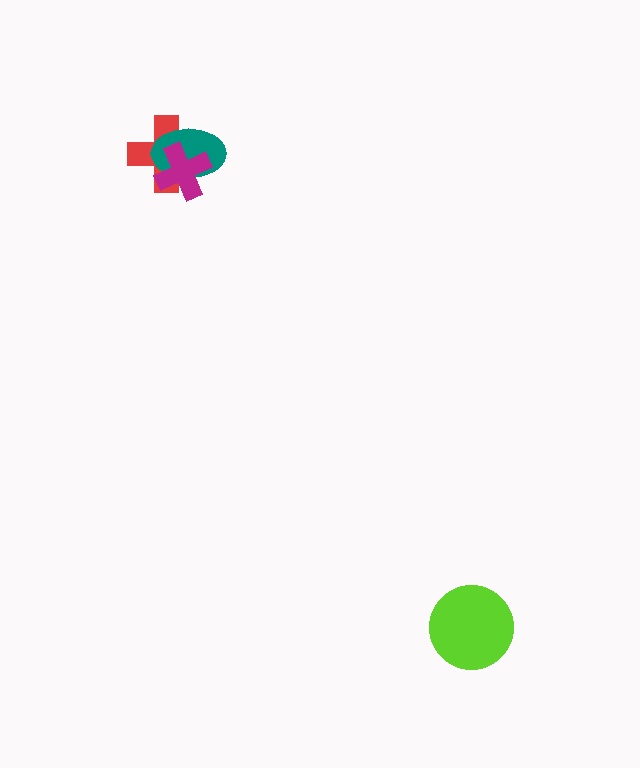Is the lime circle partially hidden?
No, no other shape covers it.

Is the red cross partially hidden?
Yes, it is partially covered by another shape.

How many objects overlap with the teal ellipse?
2 objects overlap with the teal ellipse.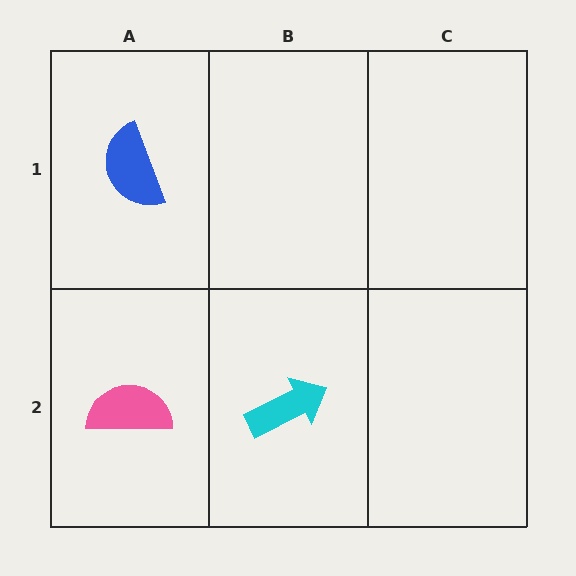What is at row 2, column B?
A cyan arrow.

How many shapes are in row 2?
2 shapes.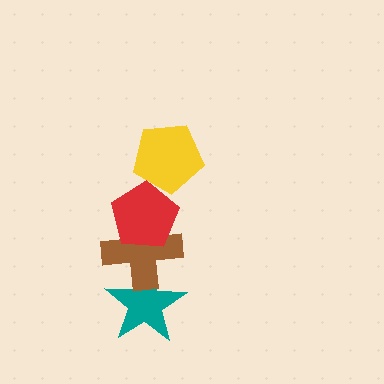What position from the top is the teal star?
The teal star is 4th from the top.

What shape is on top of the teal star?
The brown cross is on top of the teal star.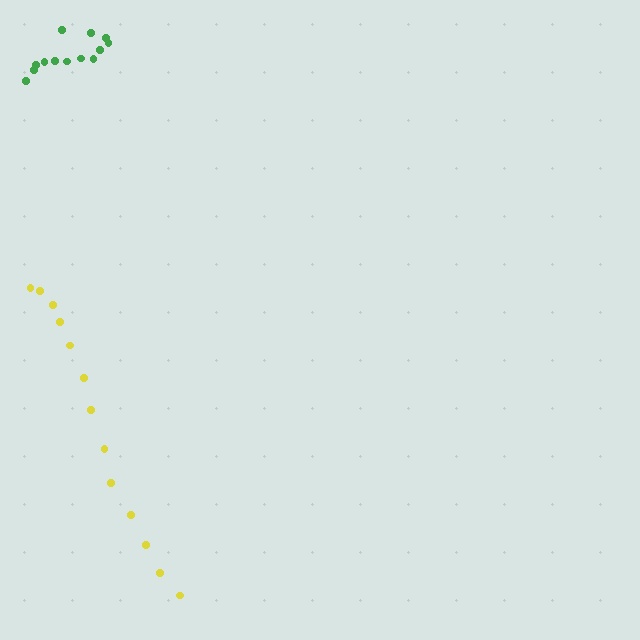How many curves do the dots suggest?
There are 2 distinct paths.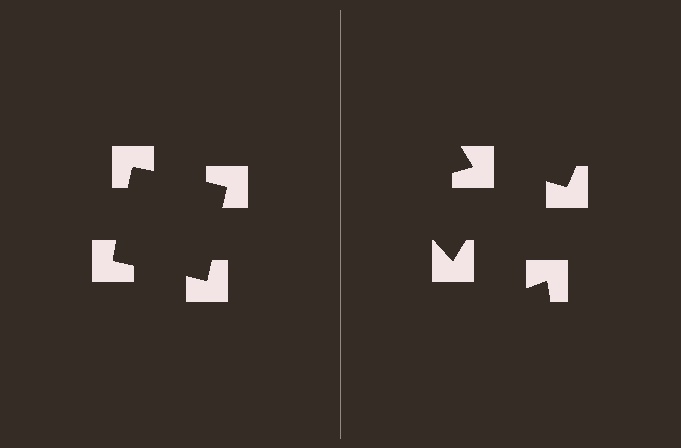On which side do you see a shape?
An illusory square appears on the left side. On the right side the wedge cuts are rotated, so no coherent shape forms.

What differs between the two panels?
The notched squares are positioned identically on both sides; only the wedge orientations differ. On the left they align to a square; on the right they are misaligned.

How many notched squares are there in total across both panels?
8 — 4 on each side.